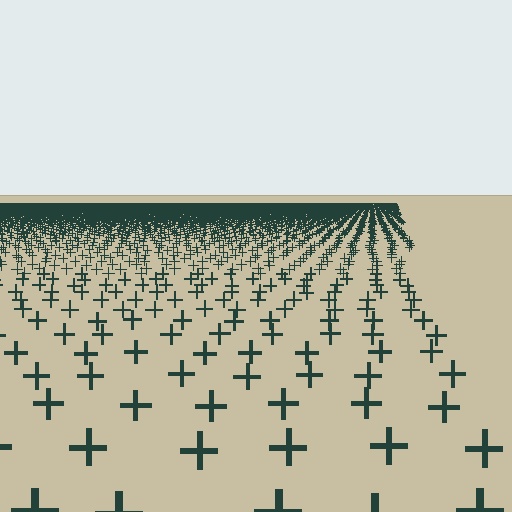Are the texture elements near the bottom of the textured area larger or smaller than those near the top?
Larger. Near the bottom, elements are closer to the viewer and appear at a bigger on-screen size.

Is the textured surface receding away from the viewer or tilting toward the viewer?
The surface is receding away from the viewer. Texture elements get smaller and denser toward the top.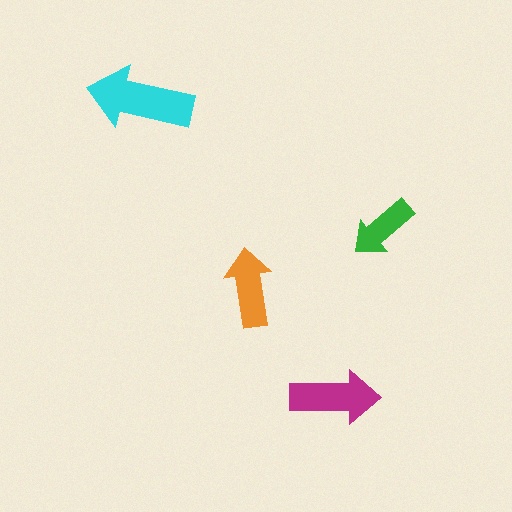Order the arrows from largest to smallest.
the cyan one, the magenta one, the orange one, the green one.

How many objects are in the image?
There are 4 objects in the image.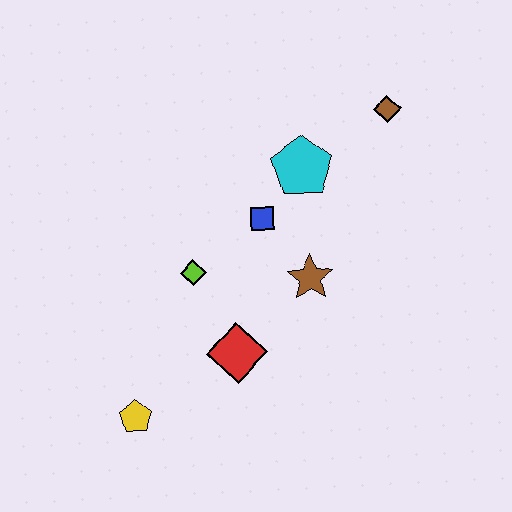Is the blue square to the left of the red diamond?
No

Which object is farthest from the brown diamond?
The yellow pentagon is farthest from the brown diamond.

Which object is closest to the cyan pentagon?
The blue square is closest to the cyan pentagon.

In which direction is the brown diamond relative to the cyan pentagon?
The brown diamond is to the right of the cyan pentagon.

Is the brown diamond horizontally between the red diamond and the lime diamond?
No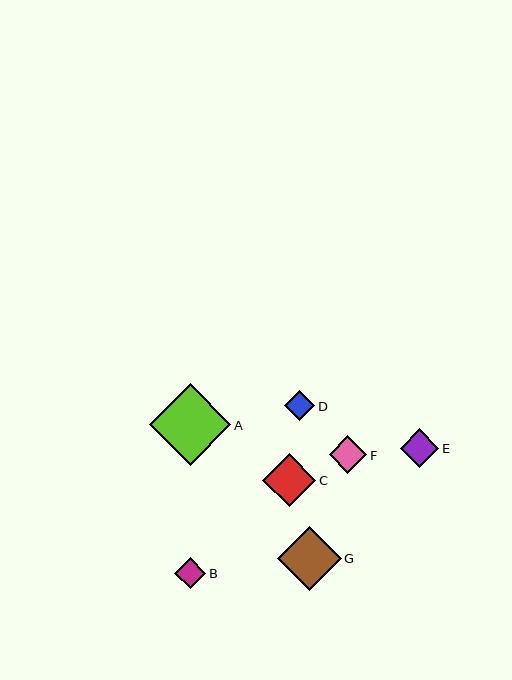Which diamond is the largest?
Diamond A is the largest with a size of approximately 82 pixels.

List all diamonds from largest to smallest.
From largest to smallest: A, G, C, E, F, B, D.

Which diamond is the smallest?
Diamond D is the smallest with a size of approximately 30 pixels.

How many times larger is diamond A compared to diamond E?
Diamond A is approximately 2.1 times the size of diamond E.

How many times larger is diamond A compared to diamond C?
Diamond A is approximately 1.5 times the size of diamond C.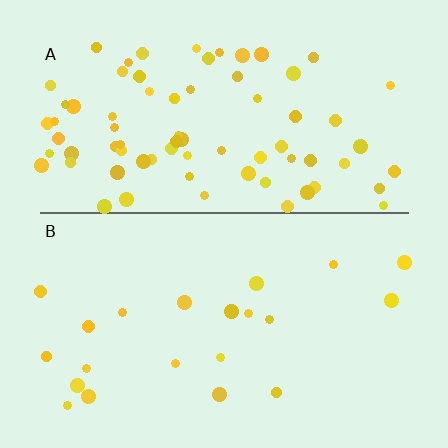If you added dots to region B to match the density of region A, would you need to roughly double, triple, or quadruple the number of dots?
Approximately quadruple.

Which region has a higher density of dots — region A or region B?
A (the top).